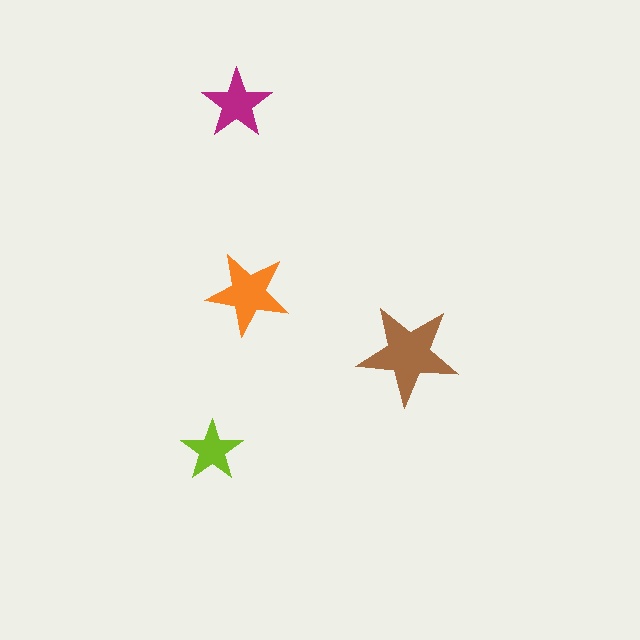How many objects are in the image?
There are 4 objects in the image.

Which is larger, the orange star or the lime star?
The orange one.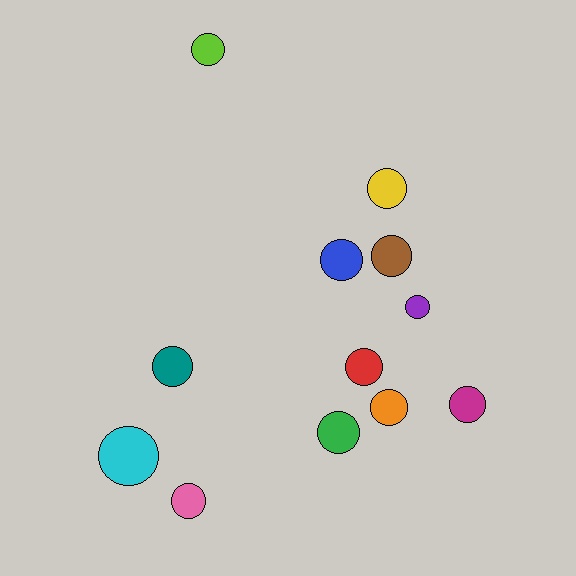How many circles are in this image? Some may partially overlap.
There are 12 circles.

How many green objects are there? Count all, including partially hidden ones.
There is 1 green object.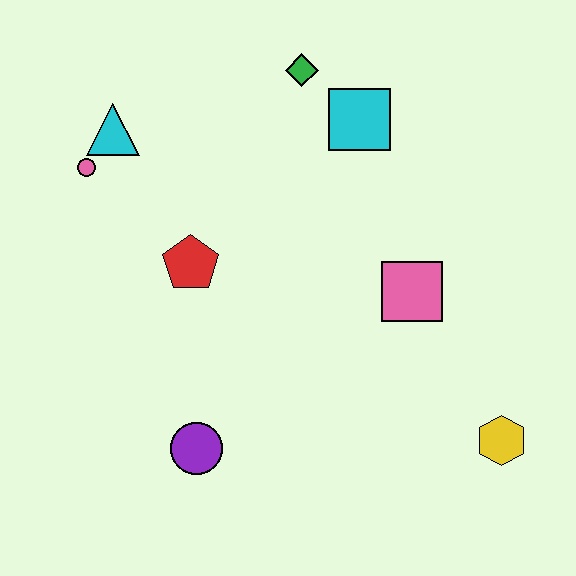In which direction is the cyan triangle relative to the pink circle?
The cyan triangle is above the pink circle.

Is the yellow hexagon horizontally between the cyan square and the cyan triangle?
No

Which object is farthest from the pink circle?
The yellow hexagon is farthest from the pink circle.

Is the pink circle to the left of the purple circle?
Yes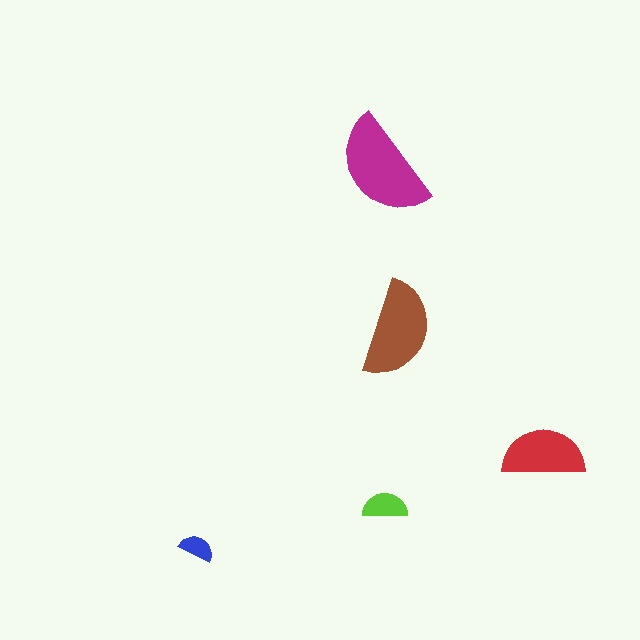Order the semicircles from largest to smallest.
the magenta one, the brown one, the red one, the lime one, the blue one.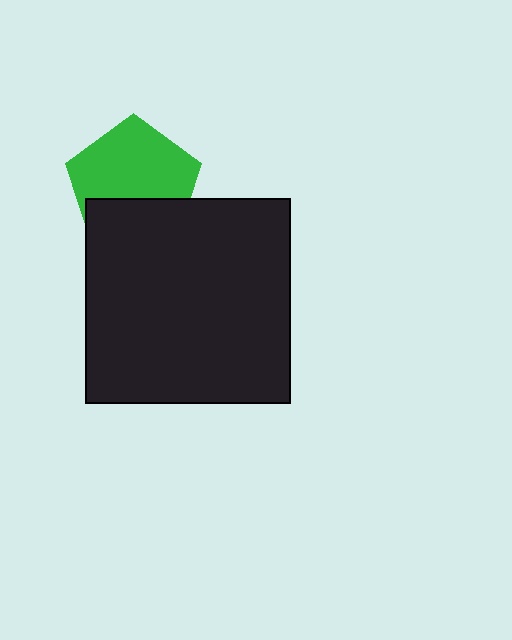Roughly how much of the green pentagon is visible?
About half of it is visible (roughly 64%).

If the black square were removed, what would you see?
You would see the complete green pentagon.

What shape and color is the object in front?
The object in front is a black square.